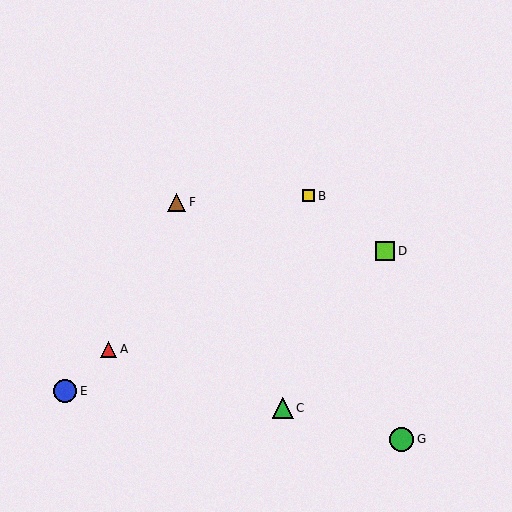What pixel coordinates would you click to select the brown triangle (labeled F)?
Click at (177, 202) to select the brown triangle F.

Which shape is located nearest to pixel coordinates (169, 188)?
The brown triangle (labeled F) at (177, 202) is nearest to that location.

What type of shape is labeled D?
Shape D is a lime square.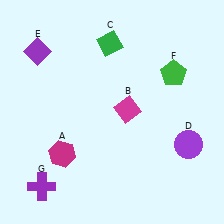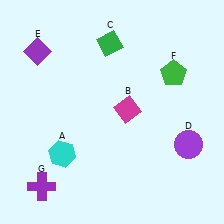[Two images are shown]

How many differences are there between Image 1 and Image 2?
There is 1 difference between the two images.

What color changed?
The hexagon (A) changed from magenta in Image 1 to cyan in Image 2.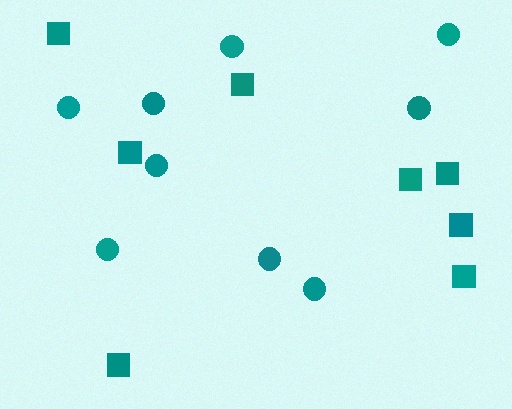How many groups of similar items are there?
There are 2 groups: one group of circles (9) and one group of squares (8).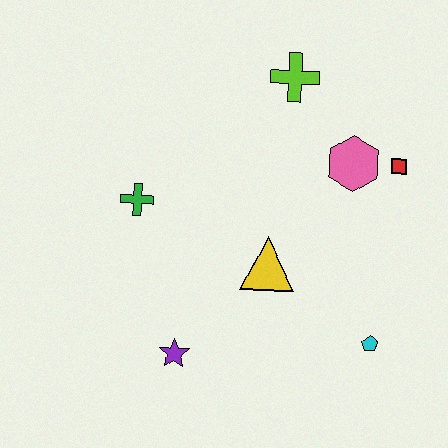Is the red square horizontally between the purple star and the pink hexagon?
No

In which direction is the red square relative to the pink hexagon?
The red square is to the right of the pink hexagon.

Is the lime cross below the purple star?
No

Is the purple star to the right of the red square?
No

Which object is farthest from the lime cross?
The purple star is farthest from the lime cross.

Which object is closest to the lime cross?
The pink hexagon is closest to the lime cross.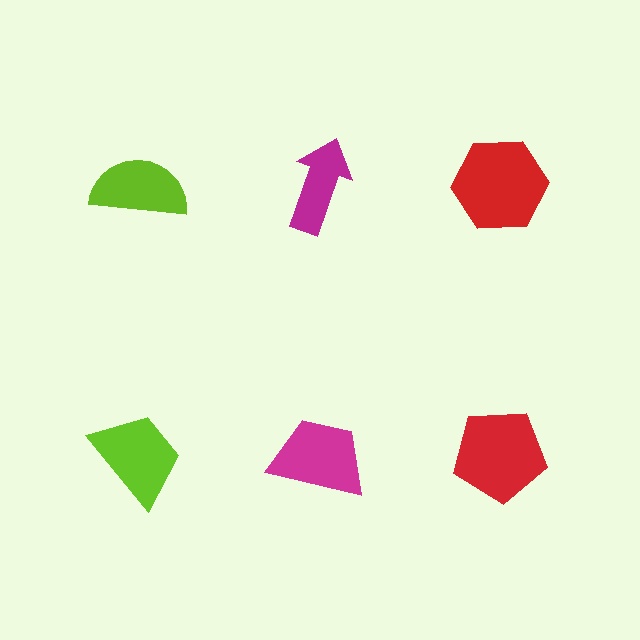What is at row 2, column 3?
A red pentagon.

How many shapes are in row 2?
3 shapes.